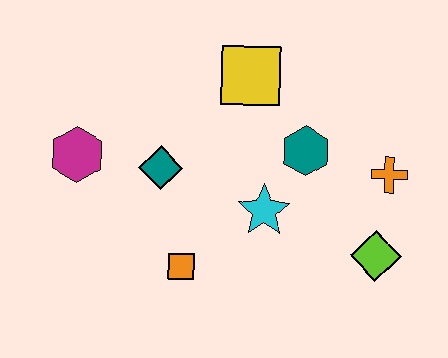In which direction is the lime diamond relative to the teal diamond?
The lime diamond is to the right of the teal diamond.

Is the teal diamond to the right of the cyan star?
No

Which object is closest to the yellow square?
The teal hexagon is closest to the yellow square.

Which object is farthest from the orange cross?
The magenta hexagon is farthest from the orange cross.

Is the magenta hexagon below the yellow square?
Yes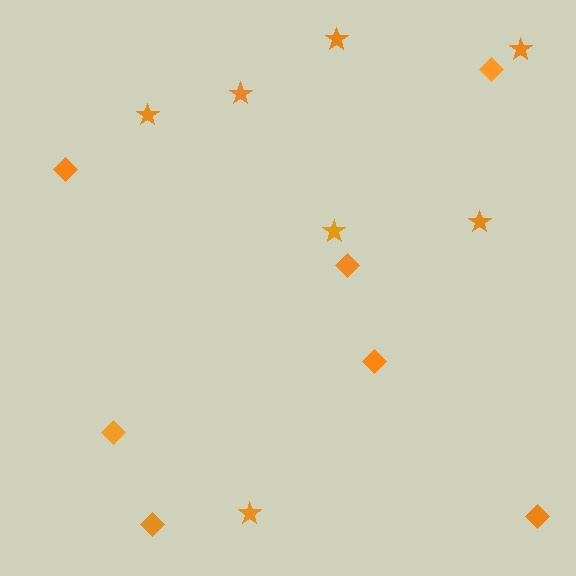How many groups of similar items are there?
There are 2 groups: one group of diamonds (7) and one group of stars (7).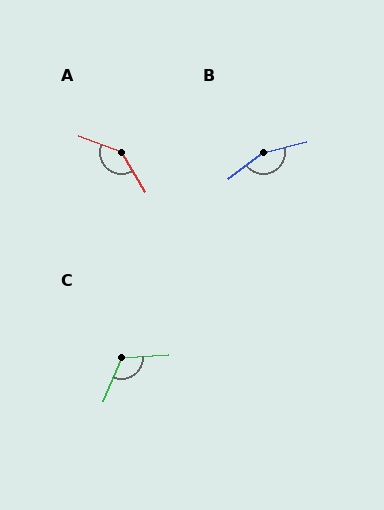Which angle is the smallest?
C, at approximately 115 degrees.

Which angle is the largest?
B, at approximately 157 degrees.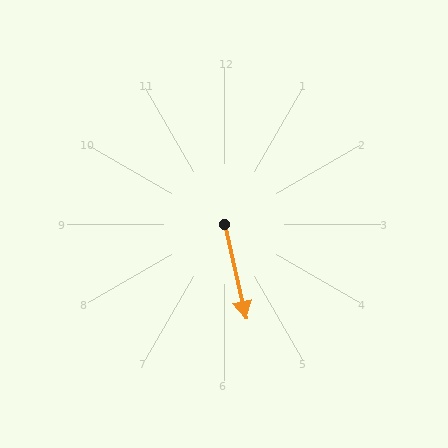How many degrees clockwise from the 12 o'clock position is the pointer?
Approximately 167 degrees.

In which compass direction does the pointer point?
South.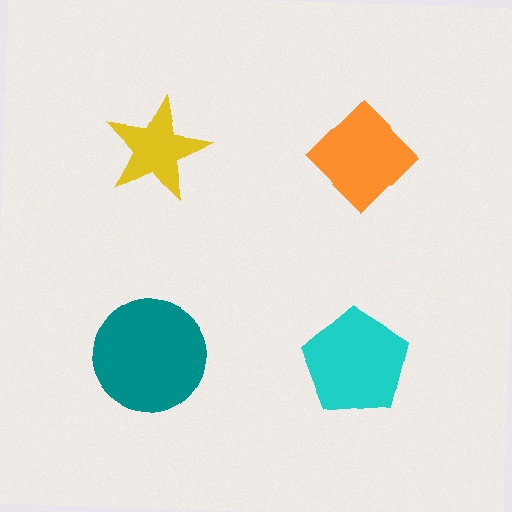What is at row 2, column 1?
A teal circle.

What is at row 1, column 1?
A yellow star.